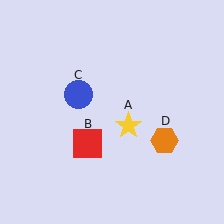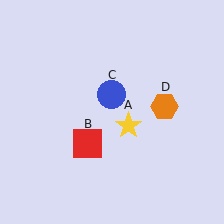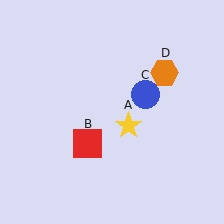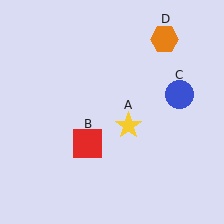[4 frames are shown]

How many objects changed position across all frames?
2 objects changed position: blue circle (object C), orange hexagon (object D).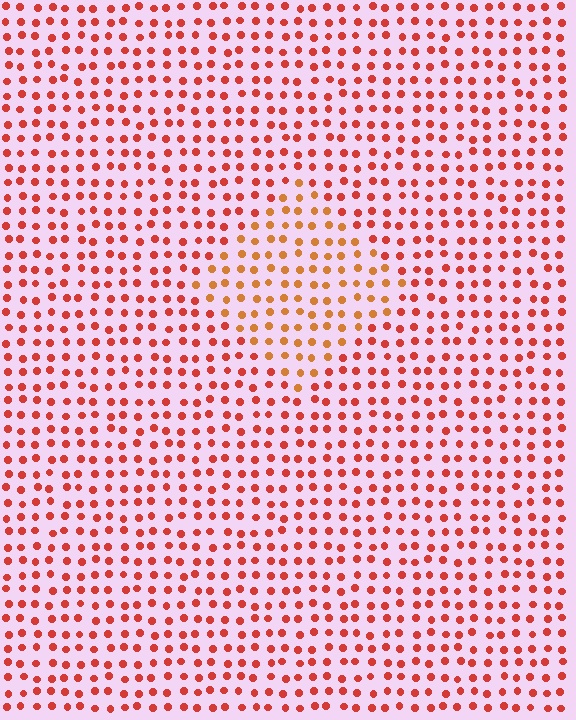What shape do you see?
I see a diamond.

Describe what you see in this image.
The image is filled with small red elements in a uniform arrangement. A diamond-shaped region is visible where the elements are tinted to a slightly different hue, forming a subtle color boundary.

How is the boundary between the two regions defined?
The boundary is defined purely by a slight shift in hue (about 26 degrees). Spacing, size, and orientation are identical on both sides.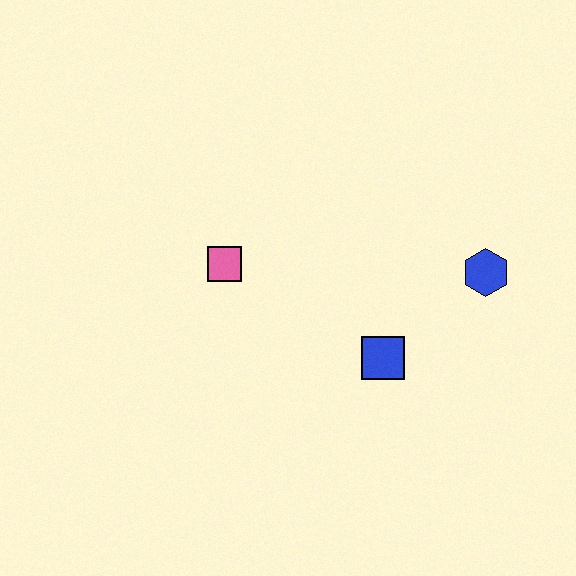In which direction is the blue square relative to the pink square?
The blue square is to the right of the pink square.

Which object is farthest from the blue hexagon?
The pink square is farthest from the blue hexagon.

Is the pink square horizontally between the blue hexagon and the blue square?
No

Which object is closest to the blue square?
The blue hexagon is closest to the blue square.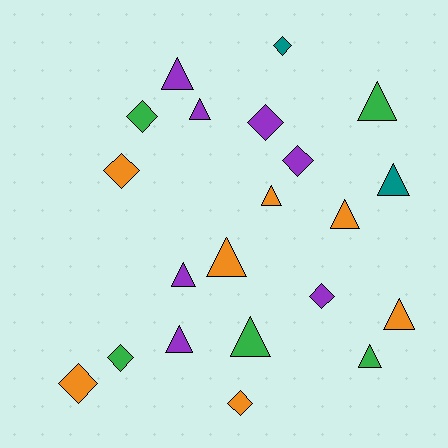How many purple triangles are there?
There are 4 purple triangles.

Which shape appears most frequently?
Triangle, with 12 objects.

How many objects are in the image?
There are 21 objects.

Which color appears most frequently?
Purple, with 7 objects.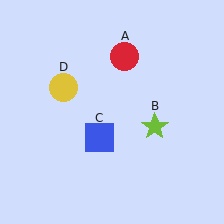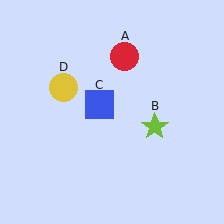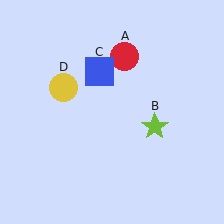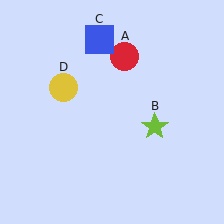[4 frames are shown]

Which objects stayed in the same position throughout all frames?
Red circle (object A) and lime star (object B) and yellow circle (object D) remained stationary.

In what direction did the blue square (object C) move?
The blue square (object C) moved up.